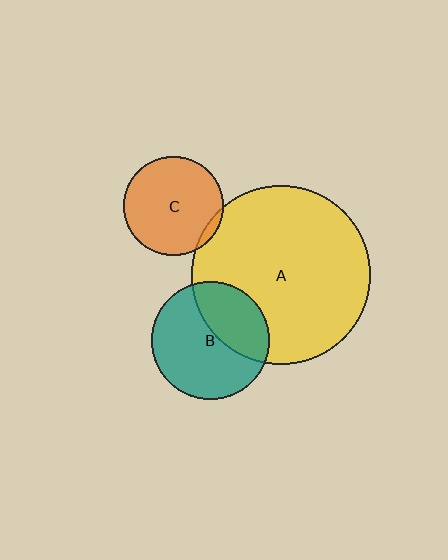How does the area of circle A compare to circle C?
Approximately 3.2 times.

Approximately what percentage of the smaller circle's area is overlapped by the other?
Approximately 35%.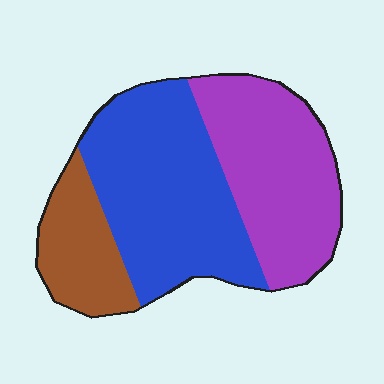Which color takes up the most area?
Blue, at roughly 45%.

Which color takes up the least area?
Brown, at roughly 20%.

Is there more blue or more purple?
Blue.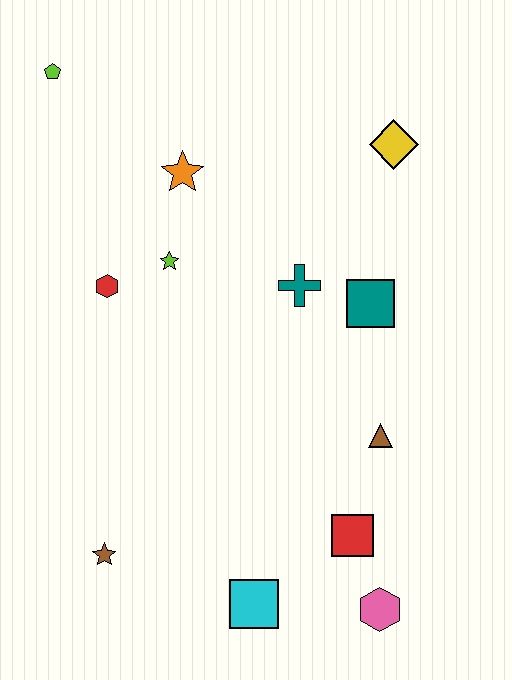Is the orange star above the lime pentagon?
No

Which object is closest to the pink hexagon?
The red square is closest to the pink hexagon.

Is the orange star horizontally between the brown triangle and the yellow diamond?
No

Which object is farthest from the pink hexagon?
The lime pentagon is farthest from the pink hexagon.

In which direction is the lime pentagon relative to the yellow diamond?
The lime pentagon is to the left of the yellow diamond.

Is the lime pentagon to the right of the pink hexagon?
No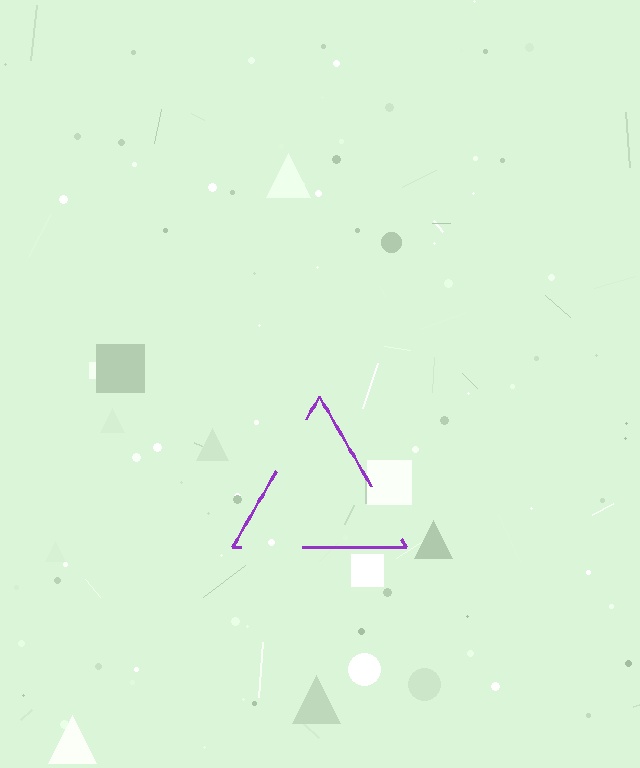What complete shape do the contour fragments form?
The contour fragments form a triangle.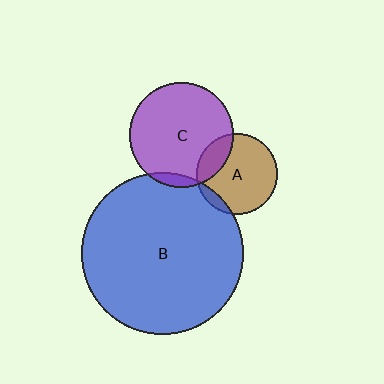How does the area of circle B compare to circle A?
Approximately 4.1 times.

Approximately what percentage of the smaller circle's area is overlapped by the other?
Approximately 10%.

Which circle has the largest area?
Circle B (blue).